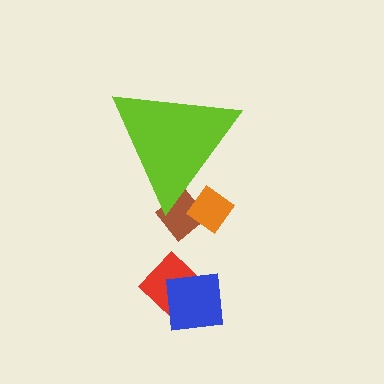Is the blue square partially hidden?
No, the blue square is fully visible.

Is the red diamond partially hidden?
No, the red diamond is fully visible.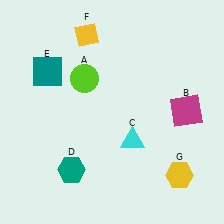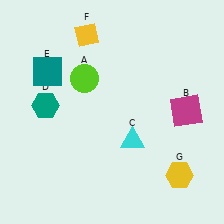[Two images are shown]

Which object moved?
The teal hexagon (D) moved up.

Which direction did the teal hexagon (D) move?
The teal hexagon (D) moved up.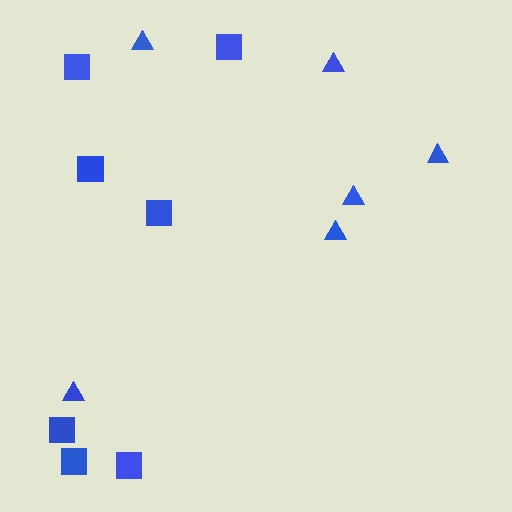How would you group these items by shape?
There are 2 groups: one group of squares (7) and one group of triangles (6).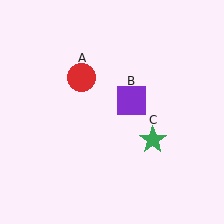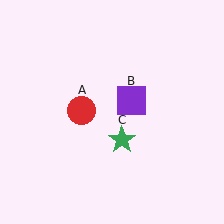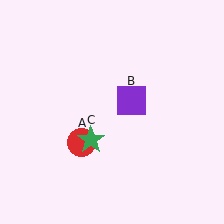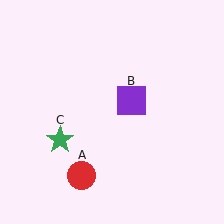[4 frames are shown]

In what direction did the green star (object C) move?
The green star (object C) moved left.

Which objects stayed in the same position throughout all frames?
Purple square (object B) remained stationary.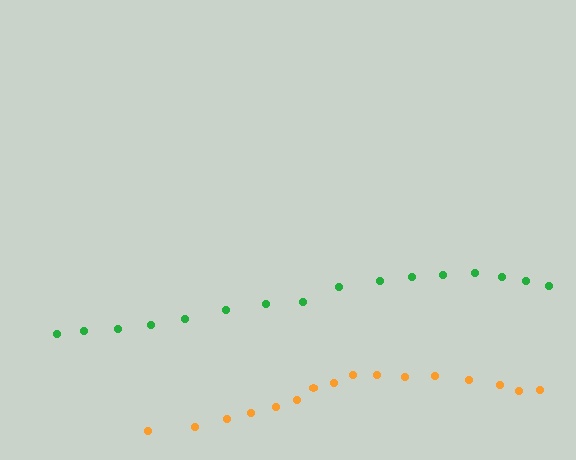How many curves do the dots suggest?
There are 2 distinct paths.